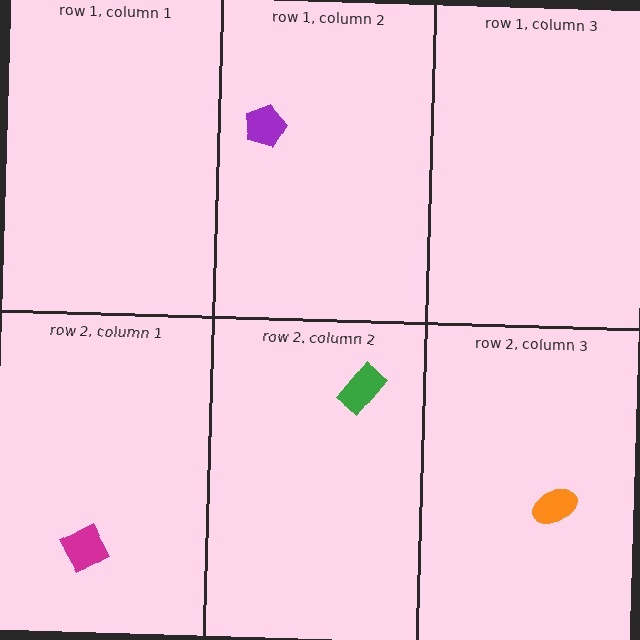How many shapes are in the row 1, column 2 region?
1.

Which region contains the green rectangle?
The row 2, column 2 region.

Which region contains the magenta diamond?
The row 2, column 1 region.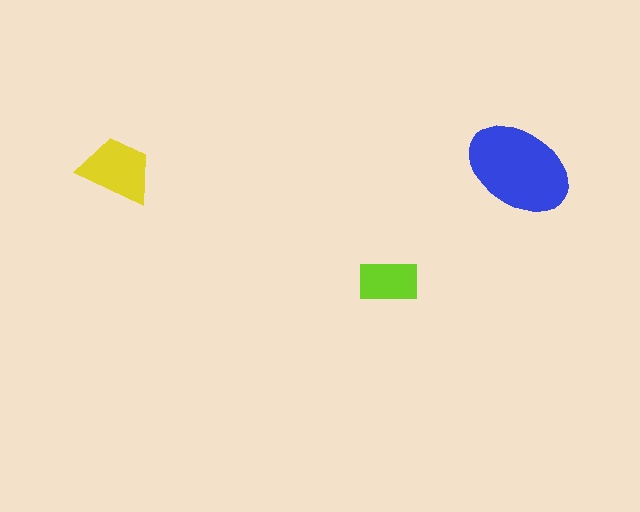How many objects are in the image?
There are 3 objects in the image.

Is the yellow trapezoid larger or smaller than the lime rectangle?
Larger.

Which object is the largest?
The blue ellipse.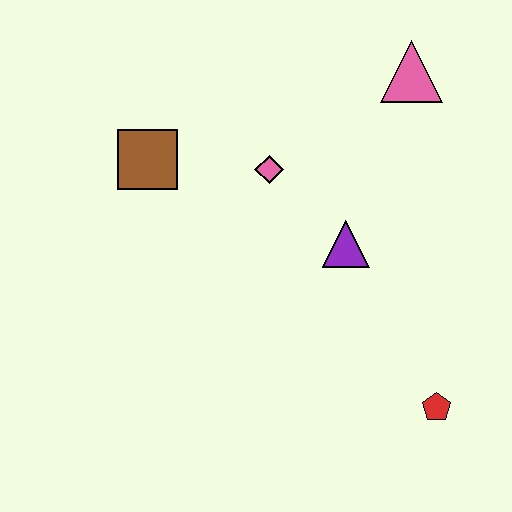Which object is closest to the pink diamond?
The purple triangle is closest to the pink diamond.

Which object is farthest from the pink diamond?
The red pentagon is farthest from the pink diamond.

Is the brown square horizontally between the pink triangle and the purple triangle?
No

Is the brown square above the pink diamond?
Yes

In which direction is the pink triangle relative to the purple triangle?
The pink triangle is above the purple triangle.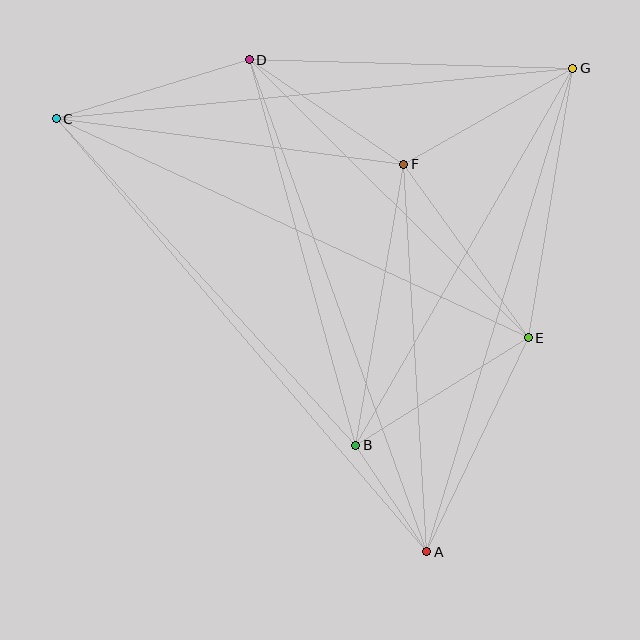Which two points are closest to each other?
Points A and B are closest to each other.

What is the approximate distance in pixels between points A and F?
The distance between A and F is approximately 388 pixels.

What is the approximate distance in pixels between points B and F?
The distance between B and F is approximately 285 pixels.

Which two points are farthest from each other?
Points A and C are farthest from each other.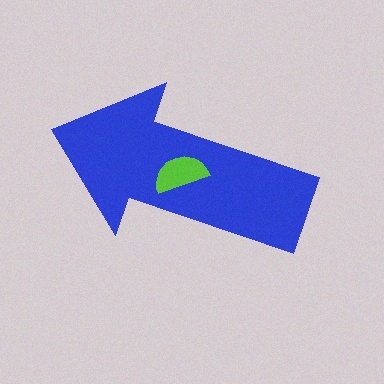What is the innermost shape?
The lime semicircle.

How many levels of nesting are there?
2.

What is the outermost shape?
The blue arrow.